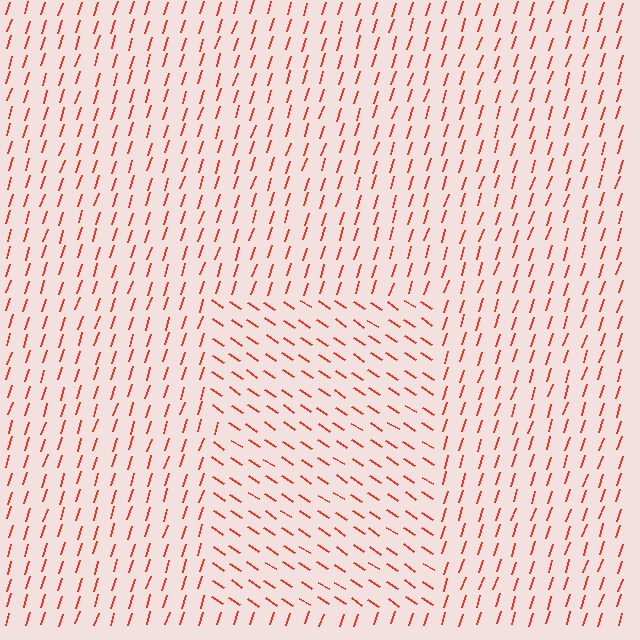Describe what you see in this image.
The image is filled with small red line segments. A rectangle region in the image has lines oriented differently from the surrounding lines, creating a visible texture boundary.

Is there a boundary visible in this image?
Yes, there is a texture boundary formed by a change in line orientation.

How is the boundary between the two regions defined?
The boundary is defined purely by a change in line orientation (approximately 74 degrees difference). All lines are the same color and thickness.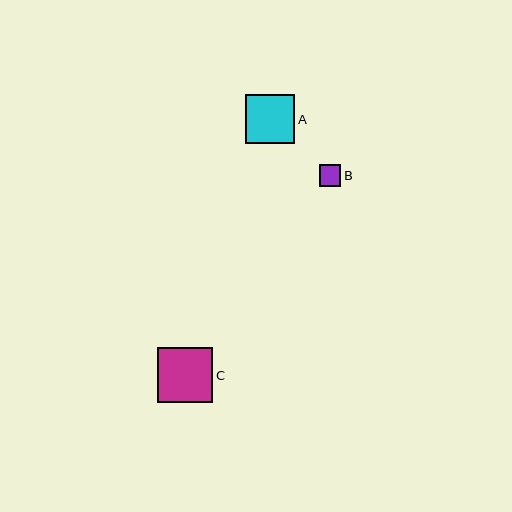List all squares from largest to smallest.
From largest to smallest: C, A, B.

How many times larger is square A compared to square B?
Square A is approximately 2.3 times the size of square B.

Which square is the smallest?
Square B is the smallest with a size of approximately 22 pixels.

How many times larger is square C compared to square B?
Square C is approximately 2.5 times the size of square B.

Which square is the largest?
Square C is the largest with a size of approximately 55 pixels.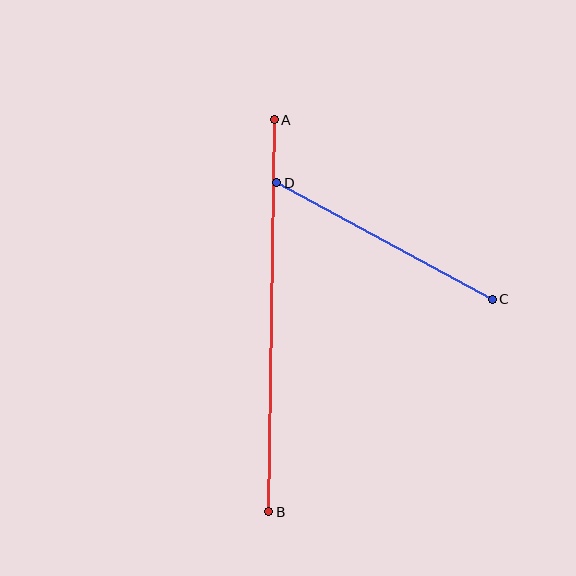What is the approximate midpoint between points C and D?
The midpoint is at approximately (384, 241) pixels.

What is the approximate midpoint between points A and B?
The midpoint is at approximately (272, 316) pixels.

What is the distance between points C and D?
The distance is approximately 245 pixels.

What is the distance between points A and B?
The distance is approximately 392 pixels.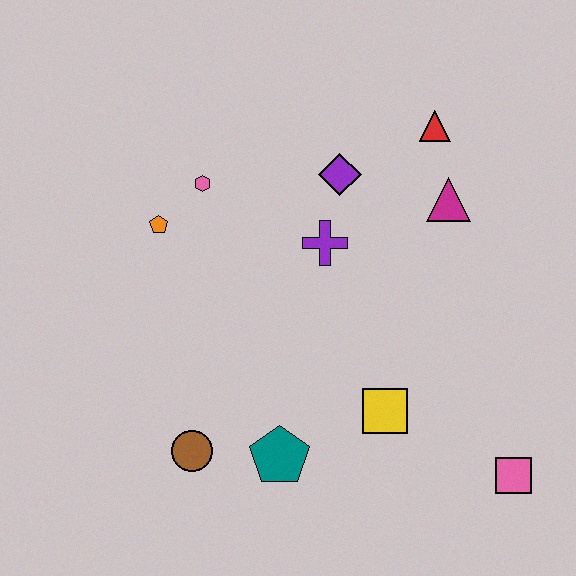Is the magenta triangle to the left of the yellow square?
No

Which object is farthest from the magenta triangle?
The brown circle is farthest from the magenta triangle.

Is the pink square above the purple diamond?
No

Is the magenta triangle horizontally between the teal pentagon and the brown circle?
No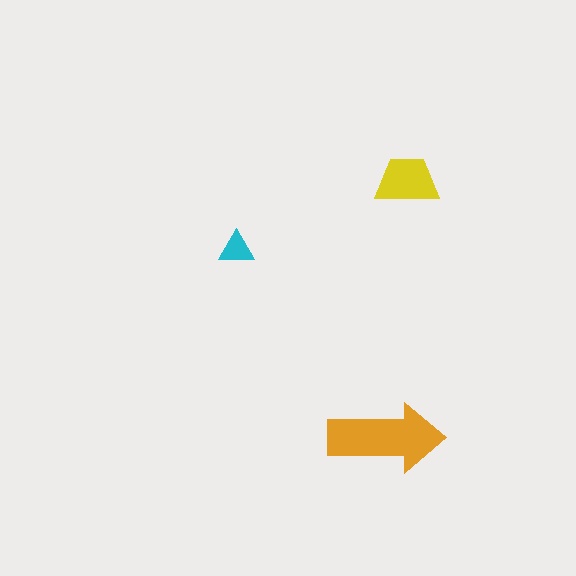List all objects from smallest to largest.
The cyan triangle, the yellow trapezoid, the orange arrow.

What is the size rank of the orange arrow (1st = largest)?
1st.